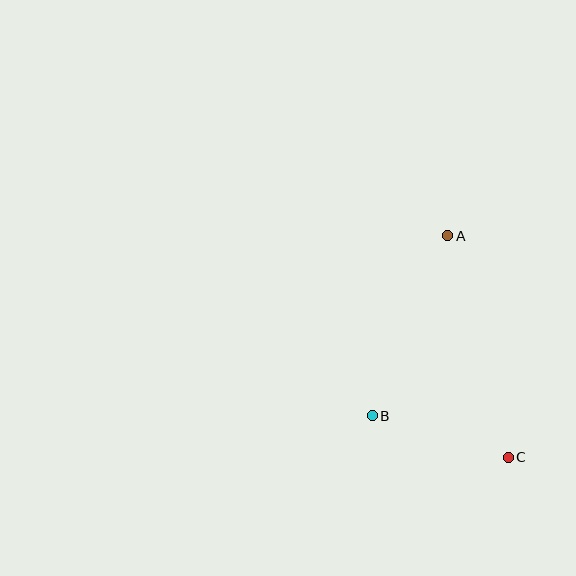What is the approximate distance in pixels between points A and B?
The distance between A and B is approximately 195 pixels.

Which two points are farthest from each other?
Points A and C are farthest from each other.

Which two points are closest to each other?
Points B and C are closest to each other.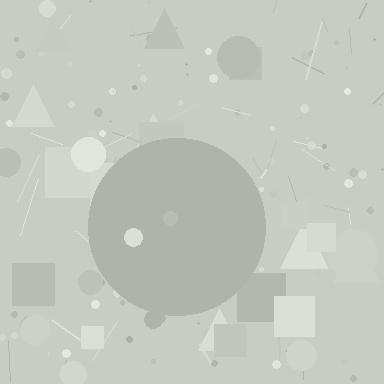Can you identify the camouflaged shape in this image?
The camouflaged shape is a circle.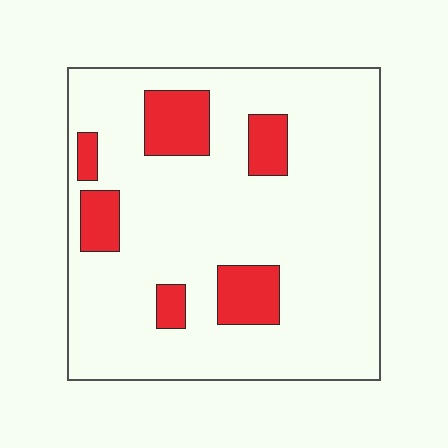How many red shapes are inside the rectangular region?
6.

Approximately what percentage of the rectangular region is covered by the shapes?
Approximately 15%.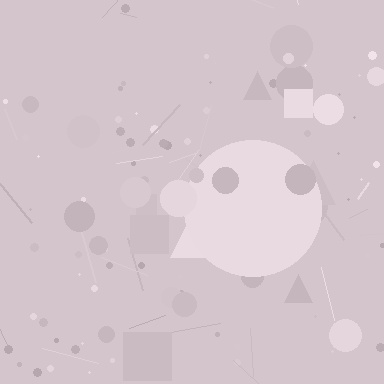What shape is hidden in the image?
A circle is hidden in the image.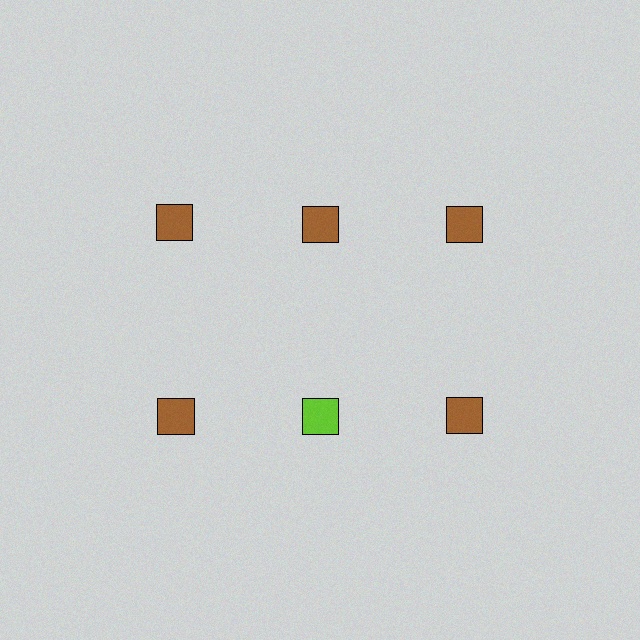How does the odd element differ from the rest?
It has a different color: lime instead of brown.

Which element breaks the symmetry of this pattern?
The lime square in the second row, second from left column breaks the symmetry. All other shapes are brown squares.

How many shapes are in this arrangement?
There are 6 shapes arranged in a grid pattern.